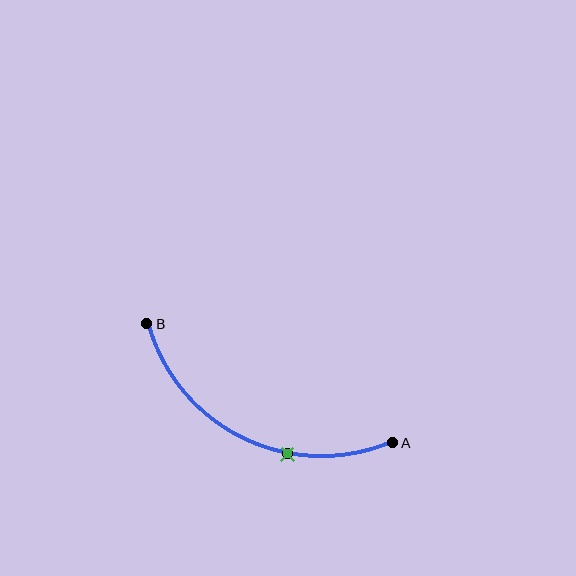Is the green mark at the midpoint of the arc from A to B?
No. The green mark lies on the arc but is closer to endpoint A. The arc midpoint would be at the point on the curve equidistant along the arc from both A and B.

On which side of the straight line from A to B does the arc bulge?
The arc bulges below the straight line connecting A and B.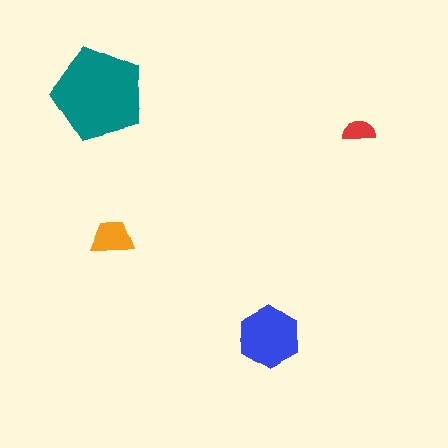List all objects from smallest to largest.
The red semicircle, the orange trapezoid, the blue hexagon, the teal pentagon.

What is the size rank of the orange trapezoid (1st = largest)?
3rd.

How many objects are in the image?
There are 4 objects in the image.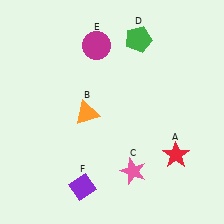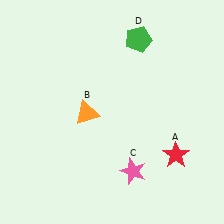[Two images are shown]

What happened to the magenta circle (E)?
The magenta circle (E) was removed in Image 2. It was in the top-left area of Image 1.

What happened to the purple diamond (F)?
The purple diamond (F) was removed in Image 2. It was in the bottom-left area of Image 1.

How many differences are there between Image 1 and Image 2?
There are 2 differences between the two images.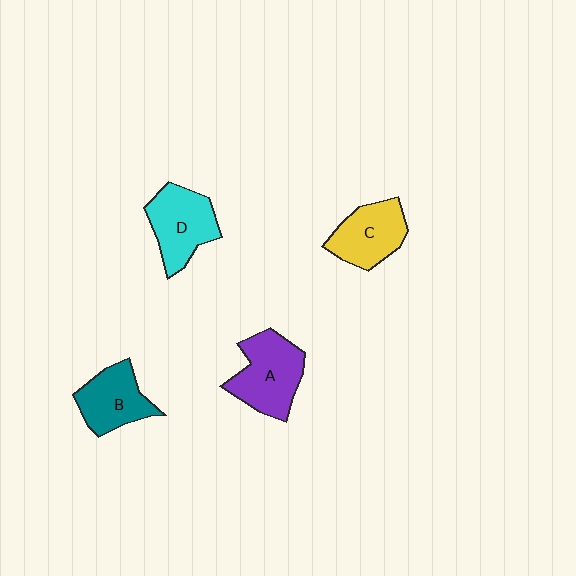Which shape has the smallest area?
Shape B (teal).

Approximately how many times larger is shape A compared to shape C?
Approximately 1.2 times.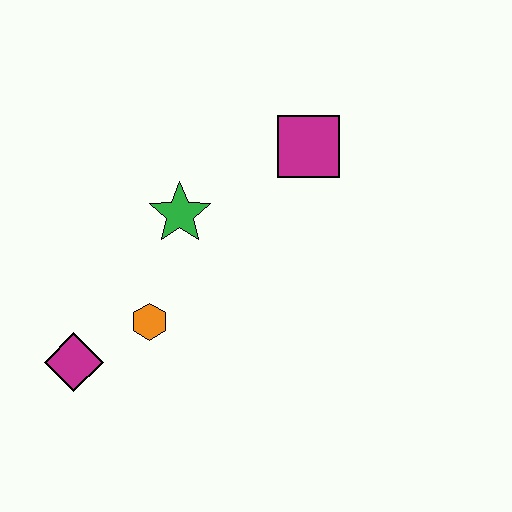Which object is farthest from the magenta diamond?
The magenta square is farthest from the magenta diamond.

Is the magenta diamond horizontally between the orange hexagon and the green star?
No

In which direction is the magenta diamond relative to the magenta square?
The magenta diamond is to the left of the magenta square.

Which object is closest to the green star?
The orange hexagon is closest to the green star.